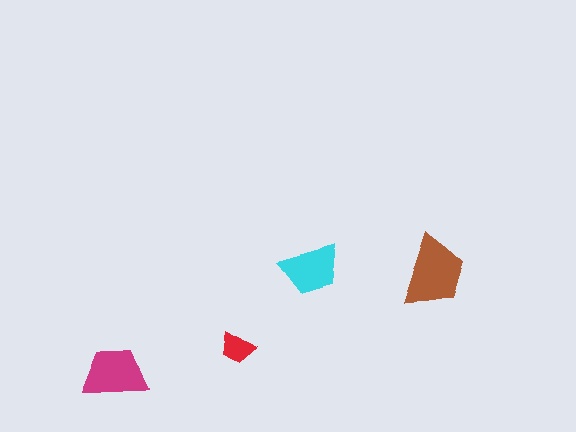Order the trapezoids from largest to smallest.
the brown one, the magenta one, the cyan one, the red one.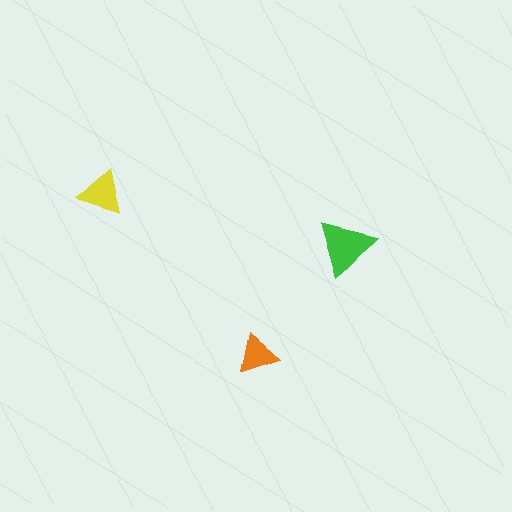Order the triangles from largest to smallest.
the green one, the yellow one, the orange one.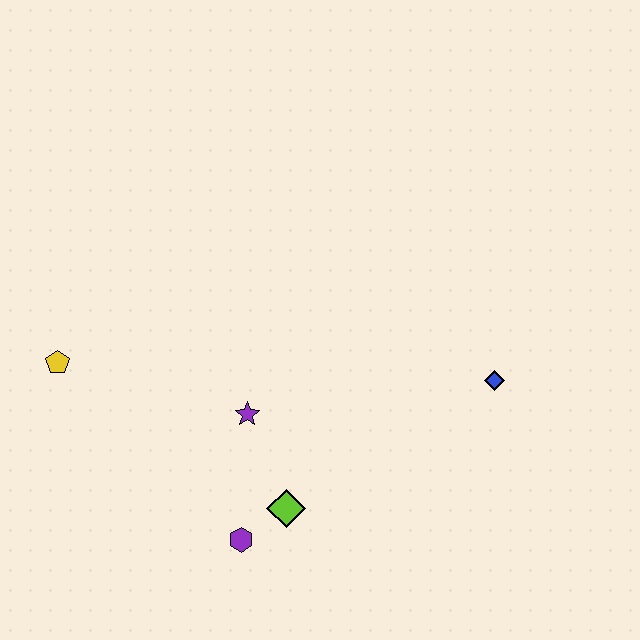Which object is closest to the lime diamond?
The purple hexagon is closest to the lime diamond.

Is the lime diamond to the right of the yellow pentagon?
Yes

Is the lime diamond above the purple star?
No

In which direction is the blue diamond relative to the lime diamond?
The blue diamond is to the right of the lime diamond.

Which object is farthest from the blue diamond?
The yellow pentagon is farthest from the blue diamond.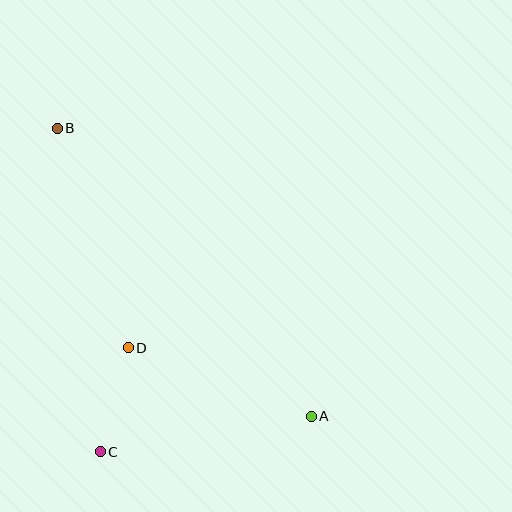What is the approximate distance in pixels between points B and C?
The distance between B and C is approximately 326 pixels.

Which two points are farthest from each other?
Points A and B are farthest from each other.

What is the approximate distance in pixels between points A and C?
The distance between A and C is approximately 214 pixels.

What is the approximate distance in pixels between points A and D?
The distance between A and D is approximately 195 pixels.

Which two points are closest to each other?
Points C and D are closest to each other.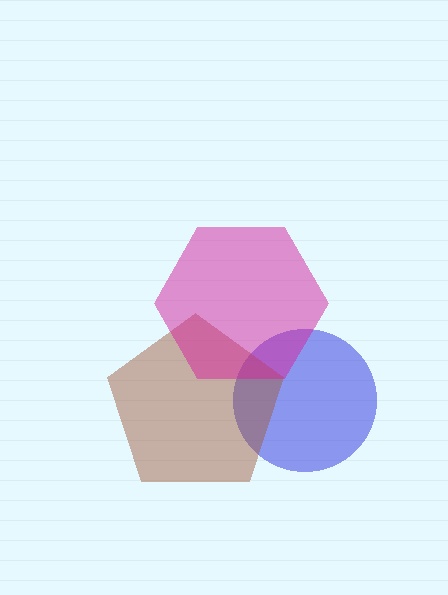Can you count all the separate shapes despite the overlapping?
Yes, there are 3 separate shapes.